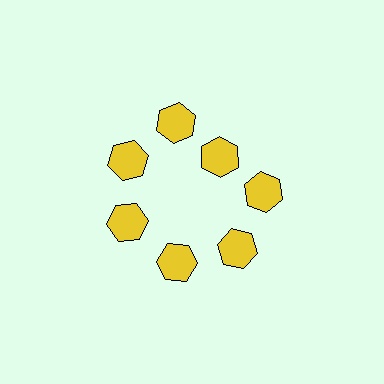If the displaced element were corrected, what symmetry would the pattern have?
It would have 7-fold rotational symmetry — the pattern would map onto itself every 51 degrees.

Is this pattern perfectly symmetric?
No. The 7 yellow hexagons are arranged in a ring, but one element near the 1 o'clock position is pulled inward toward the center, breaking the 7-fold rotational symmetry.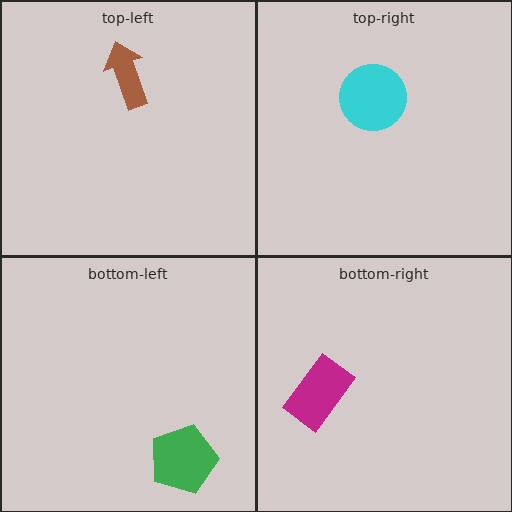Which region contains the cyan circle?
The top-right region.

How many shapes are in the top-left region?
1.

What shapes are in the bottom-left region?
The green pentagon.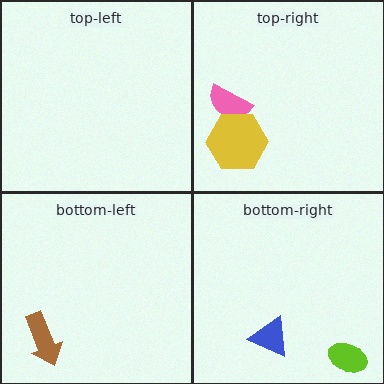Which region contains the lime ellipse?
The bottom-right region.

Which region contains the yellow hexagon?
The top-right region.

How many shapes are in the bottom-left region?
1.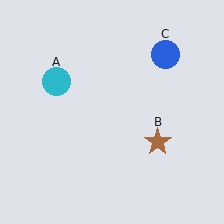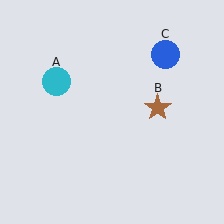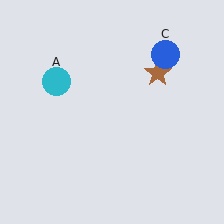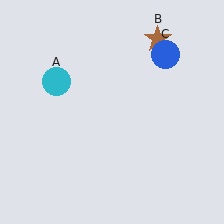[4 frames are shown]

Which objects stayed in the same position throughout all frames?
Cyan circle (object A) and blue circle (object C) remained stationary.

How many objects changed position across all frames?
1 object changed position: brown star (object B).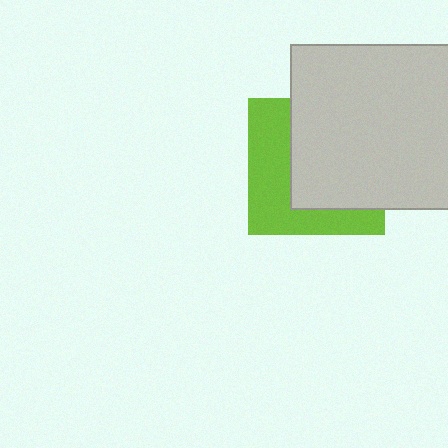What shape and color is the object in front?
The object in front is a light gray square.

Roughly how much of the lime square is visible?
A small part of it is visible (roughly 44%).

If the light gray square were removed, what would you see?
You would see the complete lime square.